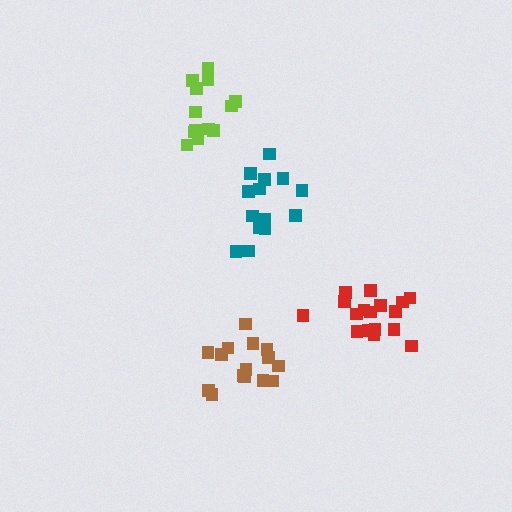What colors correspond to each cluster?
The clusters are colored: brown, red, teal, lime.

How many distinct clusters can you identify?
There are 4 distinct clusters.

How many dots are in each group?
Group 1: 15 dots, Group 2: 17 dots, Group 3: 14 dots, Group 4: 13 dots (59 total).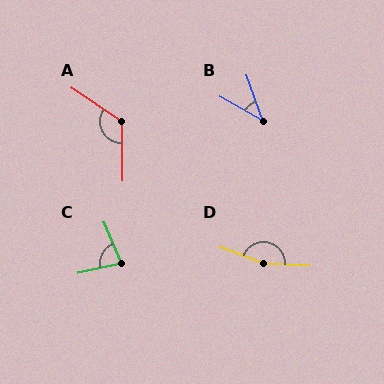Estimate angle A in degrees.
Approximately 125 degrees.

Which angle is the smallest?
B, at approximately 41 degrees.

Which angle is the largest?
D, at approximately 163 degrees.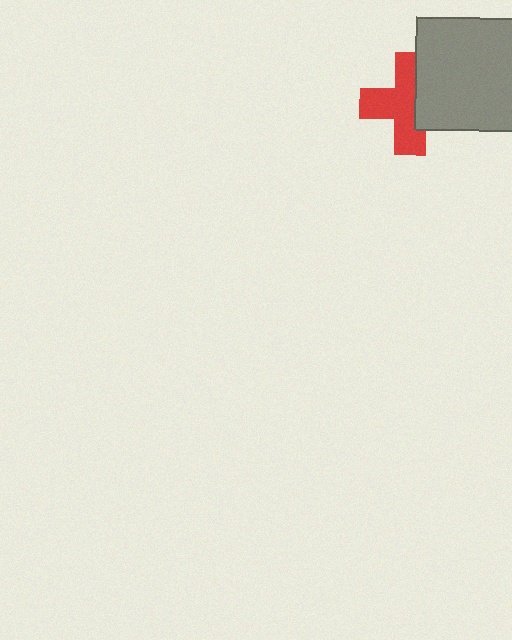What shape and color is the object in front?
The object in front is a gray rectangle.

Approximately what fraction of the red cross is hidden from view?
Roughly 36% of the red cross is hidden behind the gray rectangle.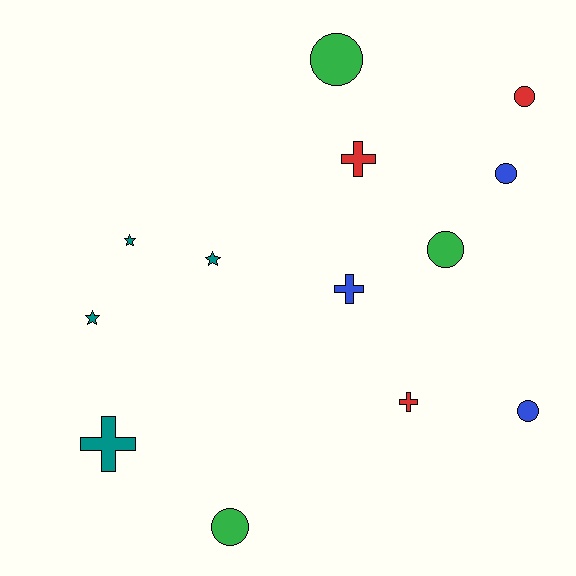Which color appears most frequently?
Teal, with 4 objects.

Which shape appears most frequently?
Circle, with 6 objects.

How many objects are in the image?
There are 13 objects.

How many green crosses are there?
There are no green crosses.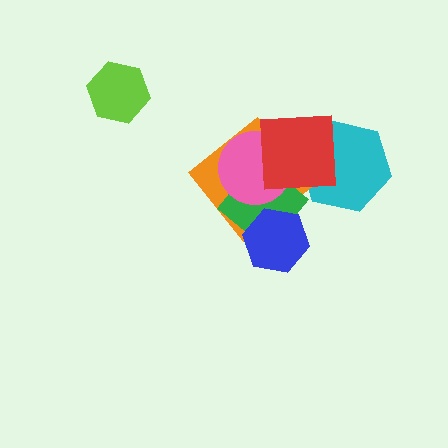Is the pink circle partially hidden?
Yes, it is partially covered by another shape.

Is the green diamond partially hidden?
Yes, it is partially covered by another shape.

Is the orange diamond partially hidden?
Yes, it is partially covered by another shape.